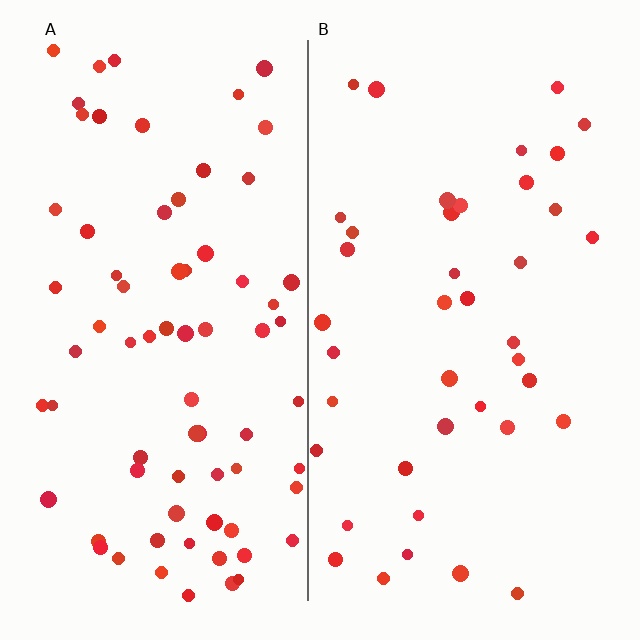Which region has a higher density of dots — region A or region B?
A (the left).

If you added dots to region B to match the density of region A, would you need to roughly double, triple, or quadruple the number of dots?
Approximately double.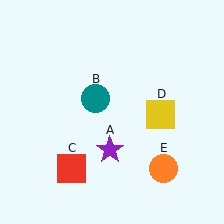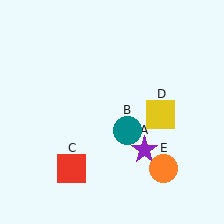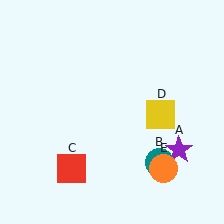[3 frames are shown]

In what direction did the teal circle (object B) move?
The teal circle (object B) moved down and to the right.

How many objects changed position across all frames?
2 objects changed position: purple star (object A), teal circle (object B).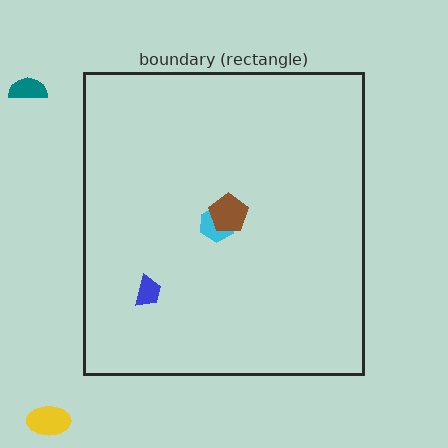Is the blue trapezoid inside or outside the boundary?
Inside.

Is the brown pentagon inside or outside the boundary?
Inside.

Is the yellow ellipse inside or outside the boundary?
Outside.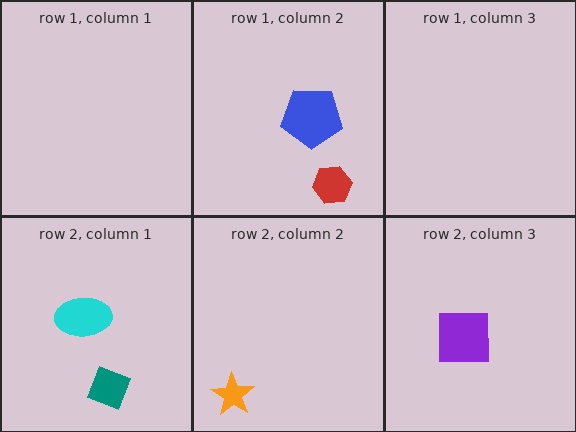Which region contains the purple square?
The row 2, column 3 region.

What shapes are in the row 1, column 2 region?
The red hexagon, the blue pentagon.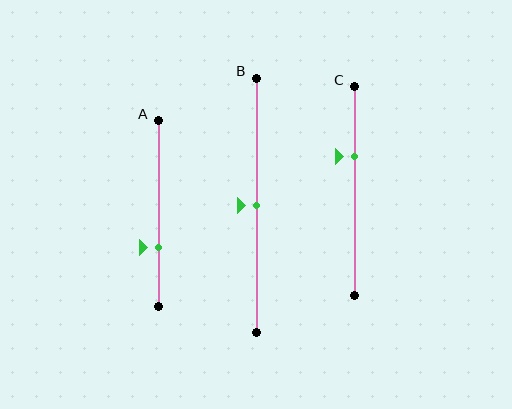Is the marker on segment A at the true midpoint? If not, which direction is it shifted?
No, the marker on segment A is shifted downward by about 18% of the segment length.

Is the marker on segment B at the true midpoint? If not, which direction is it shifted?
Yes, the marker on segment B is at the true midpoint.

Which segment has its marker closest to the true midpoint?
Segment B has its marker closest to the true midpoint.